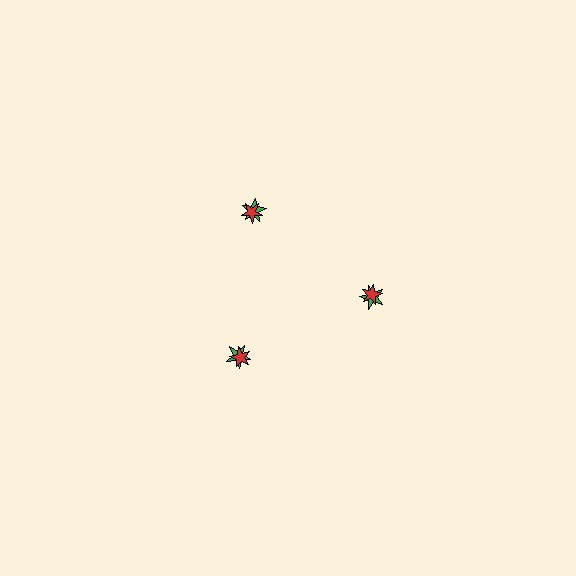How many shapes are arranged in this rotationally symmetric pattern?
There are 6 shapes, arranged in 3 groups of 2.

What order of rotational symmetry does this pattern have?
This pattern has 3-fold rotational symmetry.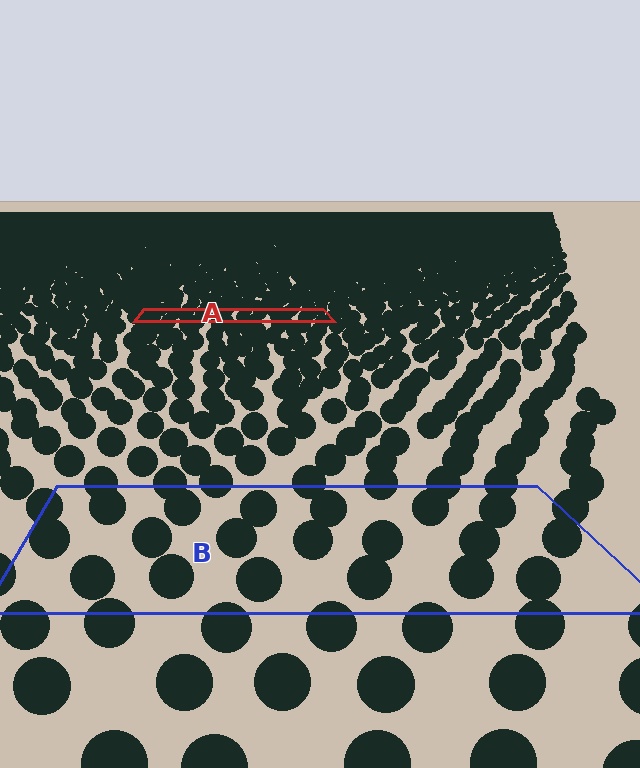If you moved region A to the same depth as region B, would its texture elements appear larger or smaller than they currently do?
They would appear larger. At a closer depth, the same texture elements are projected at a bigger on-screen size.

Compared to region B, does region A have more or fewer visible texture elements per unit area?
Region A has more texture elements per unit area — they are packed more densely because it is farther away.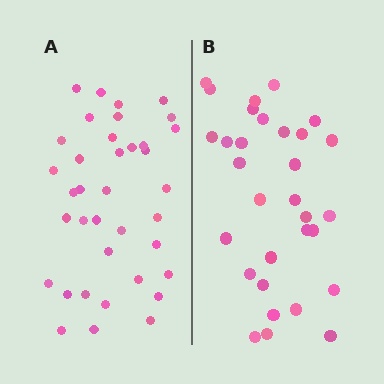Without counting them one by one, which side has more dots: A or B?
Region A (the left region) has more dots.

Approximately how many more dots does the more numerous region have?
Region A has about 6 more dots than region B.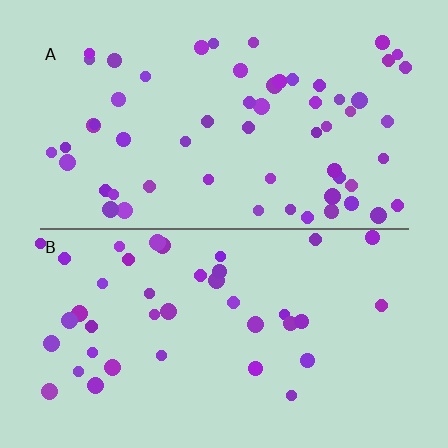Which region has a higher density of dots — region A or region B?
A (the top).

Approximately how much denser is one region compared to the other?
Approximately 1.5× — region A over region B.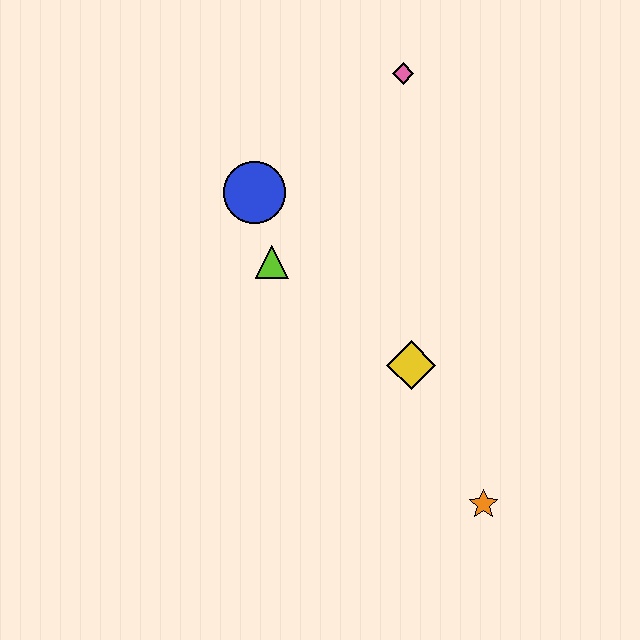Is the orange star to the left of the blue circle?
No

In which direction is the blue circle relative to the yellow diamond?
The blue circle is above the yellow diamond.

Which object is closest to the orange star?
The yellow diamond is closest to the orange star.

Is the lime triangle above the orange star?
Yes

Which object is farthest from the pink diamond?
The orange star is farthest from the pink diamond.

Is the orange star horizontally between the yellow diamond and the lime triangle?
No